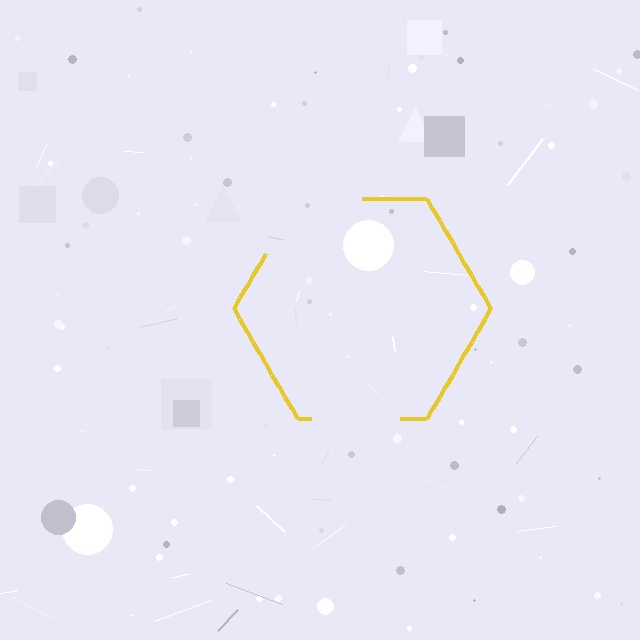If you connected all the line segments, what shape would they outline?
They would outline a hexagon.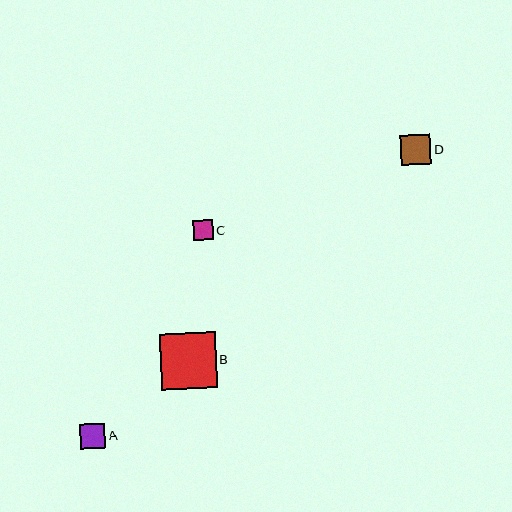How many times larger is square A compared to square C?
Square A is approximately 1.3 times the size of square C.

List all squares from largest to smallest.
From largest to smallest: B, D, A, C.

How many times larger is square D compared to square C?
Square D is approximately 1.5 times the size of square C.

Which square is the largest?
Square B is the largest with a size of approximately 56 pixels.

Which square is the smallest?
Square C is the smallest with a size of approximately 20 pixels.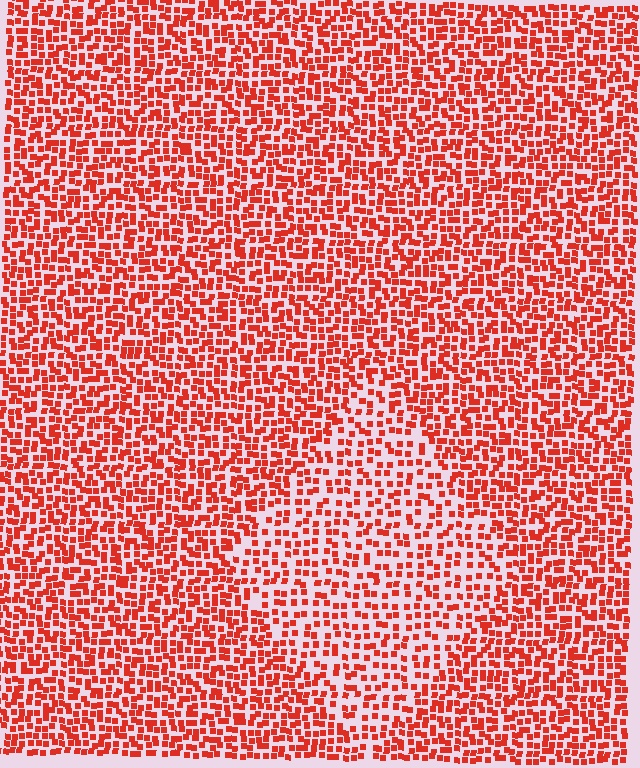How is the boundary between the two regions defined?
The boundary is defined by a change in element density (approximately 1.6x ratio). All elements are the same color, size, and shape.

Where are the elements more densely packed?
The elements are more densely packed outside the diamond boundary.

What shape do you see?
I see a diamond.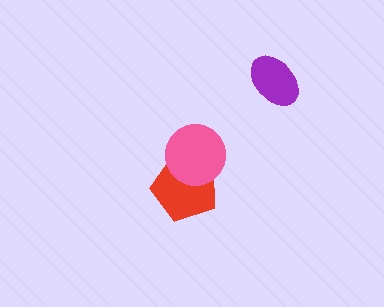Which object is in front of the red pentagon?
The pink circle is in front of the red pentagon.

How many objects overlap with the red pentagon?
1 object overlaps with the red pentagon.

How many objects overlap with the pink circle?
1 object overlaps with the pink circle.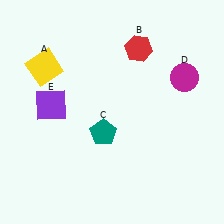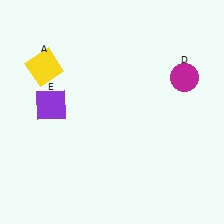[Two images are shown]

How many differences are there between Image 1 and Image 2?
There are 2 differences between the two images.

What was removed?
The teal pentagon (C), the red hexagon (B) were removed in Image 2.